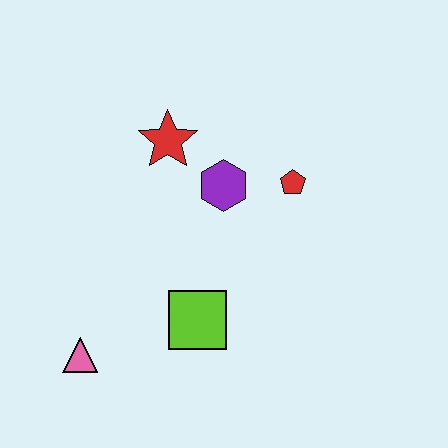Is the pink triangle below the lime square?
Yes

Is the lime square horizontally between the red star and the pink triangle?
No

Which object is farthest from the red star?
The pink triangle is farthest from the red star.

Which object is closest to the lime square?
The pink triangle is closest to the lime square.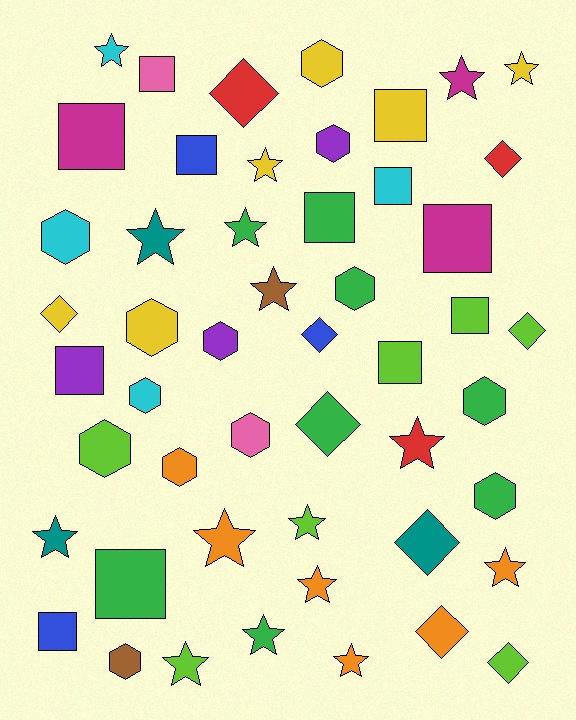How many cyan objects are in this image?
There are 4 cyan objects.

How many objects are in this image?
There are 50 objects.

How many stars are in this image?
There are 16 stars.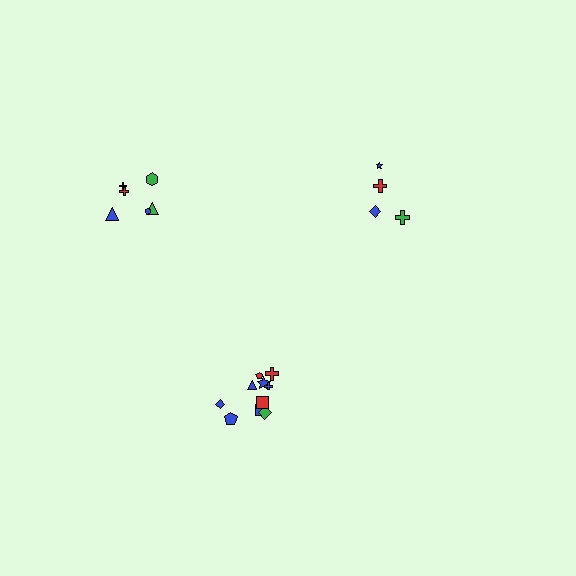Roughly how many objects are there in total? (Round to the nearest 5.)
Roughly 20 objects in total.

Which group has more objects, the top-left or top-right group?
The top-left group.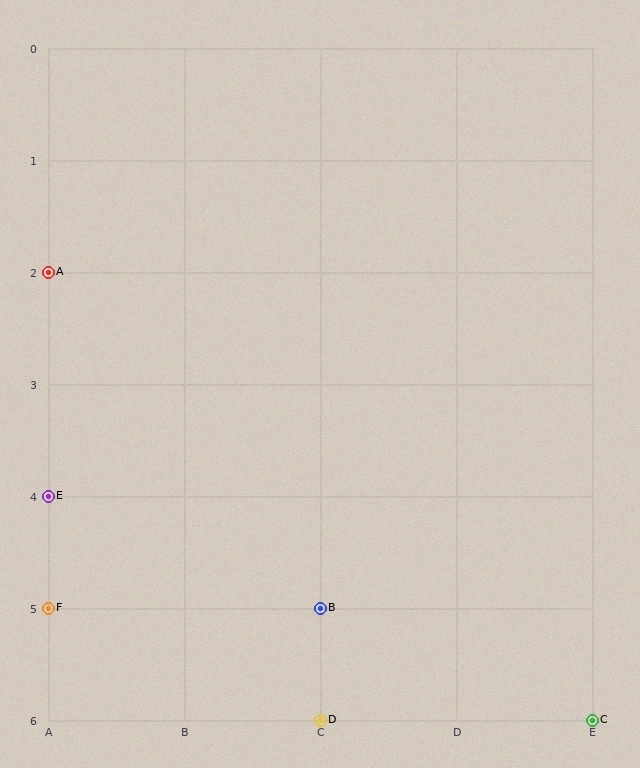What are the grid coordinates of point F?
Point F is at grid coordinates (A, 5).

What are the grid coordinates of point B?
Point B is at grid coordinates (C, 5).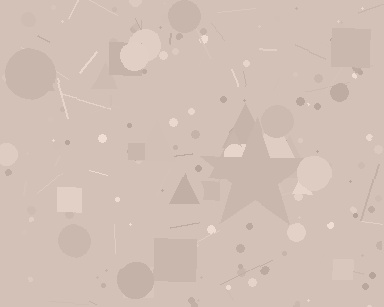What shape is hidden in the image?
A star is hidden in the image.